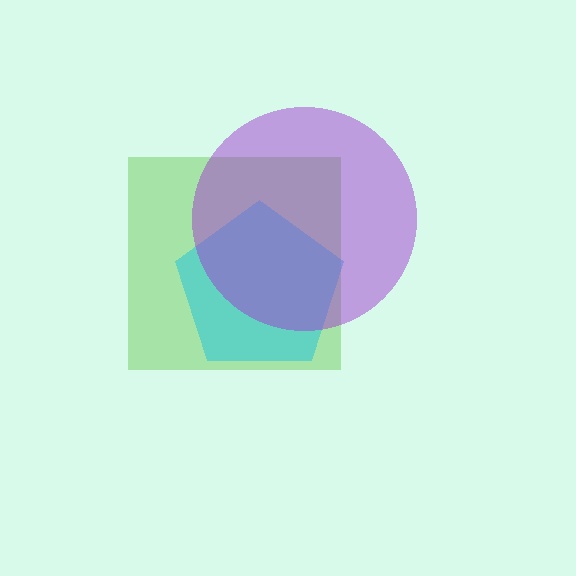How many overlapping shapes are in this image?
There are 3 overlapping shapes in the image.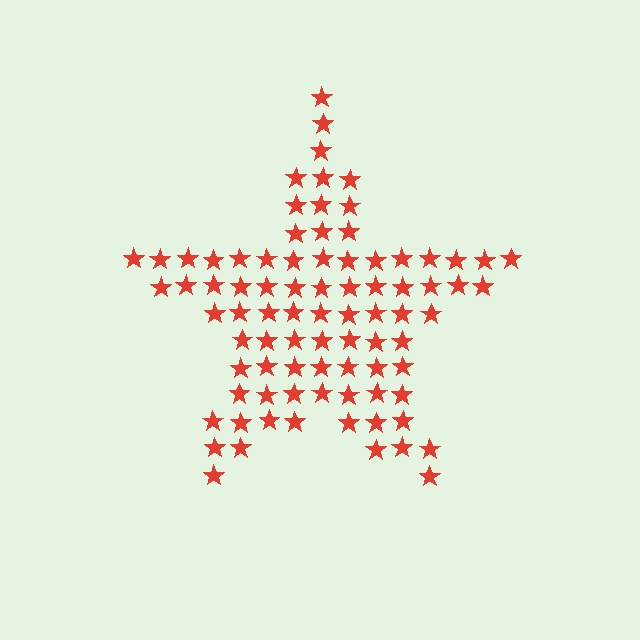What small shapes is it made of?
It is made of small stars.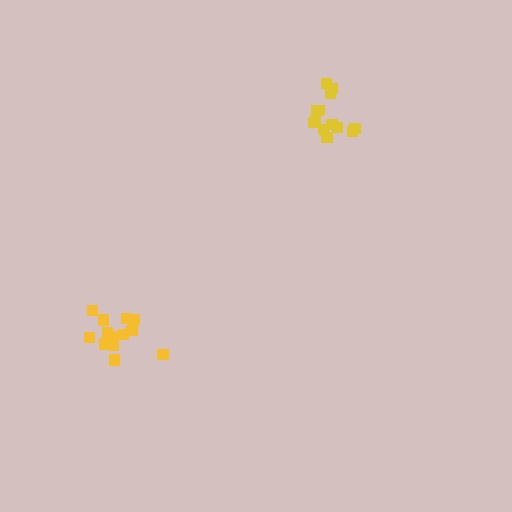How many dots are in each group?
Group 1: 13 dots, Group 2: 13 dots (26 total).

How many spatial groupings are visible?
There are 2 spatial groupings.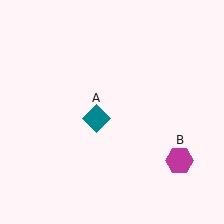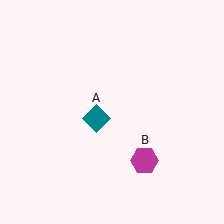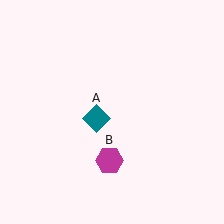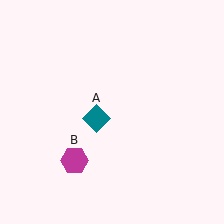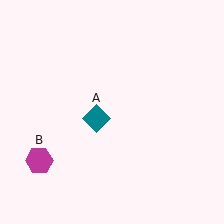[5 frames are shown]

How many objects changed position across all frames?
1 object changed position: magenta hexagon (object B).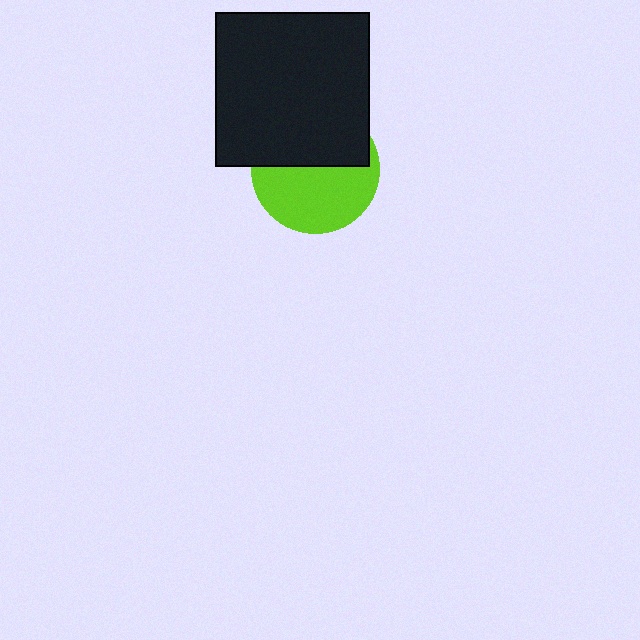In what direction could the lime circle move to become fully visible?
The lime circle could move down. That would shift it out from behind the black square entirely.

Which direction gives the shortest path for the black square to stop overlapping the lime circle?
Moving up gives the shortest separation.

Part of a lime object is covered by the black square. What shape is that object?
It is a circle.